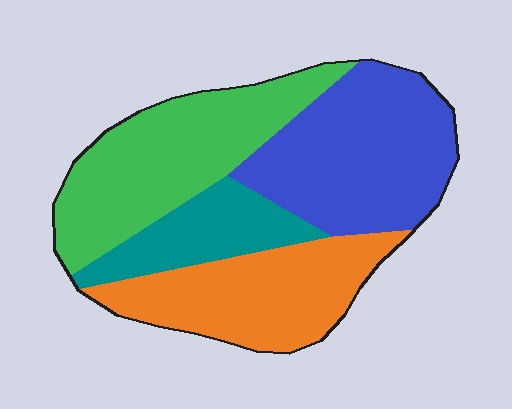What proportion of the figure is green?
Green takes up about one third (1/3) of the figure.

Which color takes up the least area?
Teal, at roughly 15%.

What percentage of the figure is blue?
Blue takes up about one third (1/3) of the figure.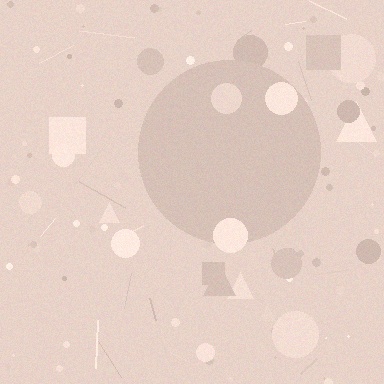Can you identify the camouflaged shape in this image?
The camouflaged shape is a circle.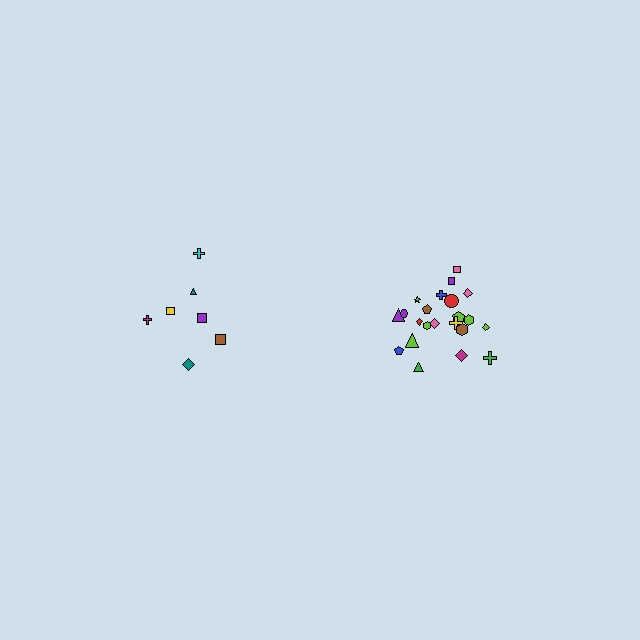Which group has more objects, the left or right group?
The right group.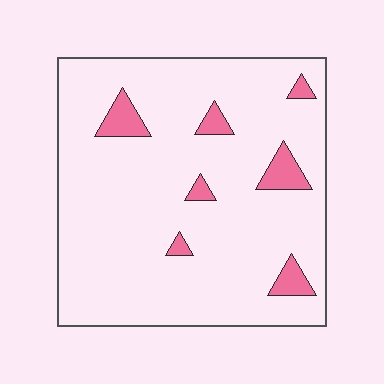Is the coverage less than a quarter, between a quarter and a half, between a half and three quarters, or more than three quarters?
Less than a quarter.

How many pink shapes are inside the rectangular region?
7.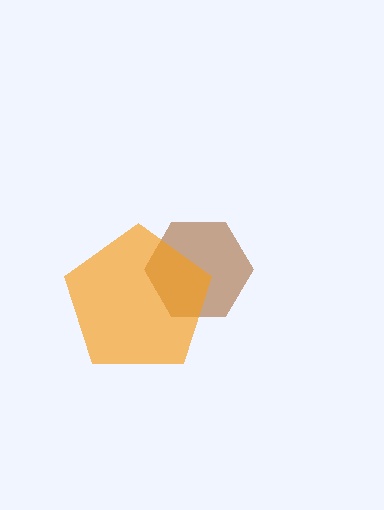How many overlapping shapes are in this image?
There are 2 overlapping shapes in the image.